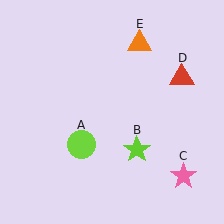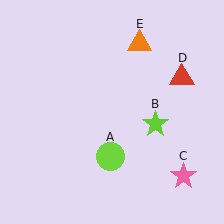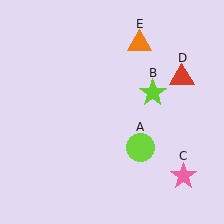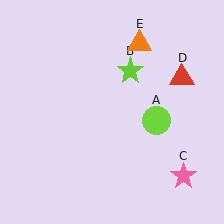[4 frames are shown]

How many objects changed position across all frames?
2 objects changed position: lime circle (object A), lime star (object B).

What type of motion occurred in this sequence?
The lime circle (object A), lime star (object B) rotated counterclockwise around the center of the scene.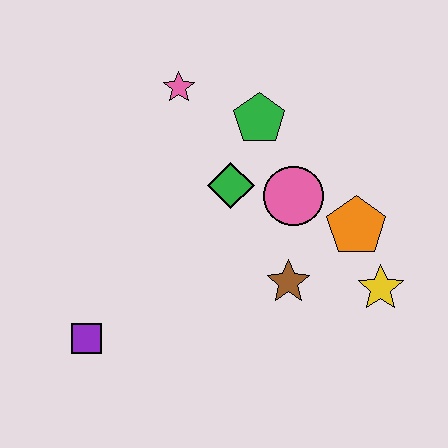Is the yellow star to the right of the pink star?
Yes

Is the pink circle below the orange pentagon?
No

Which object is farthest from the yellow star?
The purple square is farthest from the yellow star.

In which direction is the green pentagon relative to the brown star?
The green pentagon is above the brown star.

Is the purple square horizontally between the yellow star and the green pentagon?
No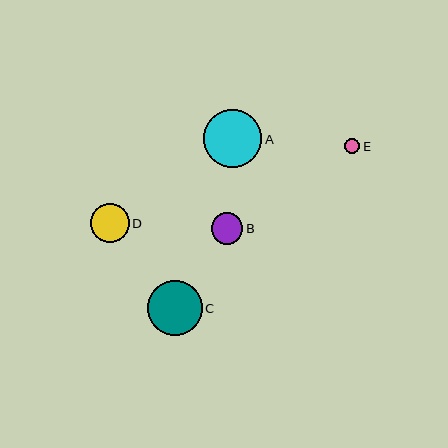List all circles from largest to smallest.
From largest to smallest: A, C, D, B, E.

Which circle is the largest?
Circle A is the largest with a size of approximately 59 pixels.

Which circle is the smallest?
Circle E is the smallest with a size of approximately 15 pixels.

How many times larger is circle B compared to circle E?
Circle B is approximately 2.1 times the size of circle E.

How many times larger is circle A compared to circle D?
Circle A is approximately 1.5 times the size of circle D.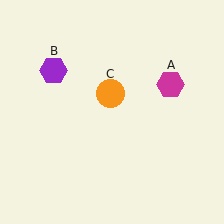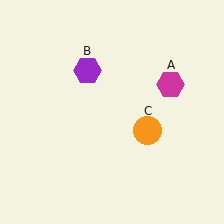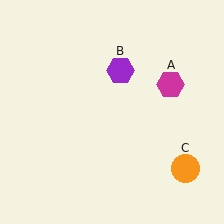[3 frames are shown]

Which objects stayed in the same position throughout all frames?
Magenta hexagon (object A) remained stationary.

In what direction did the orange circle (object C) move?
The orange circle (object C) moved down and to the right.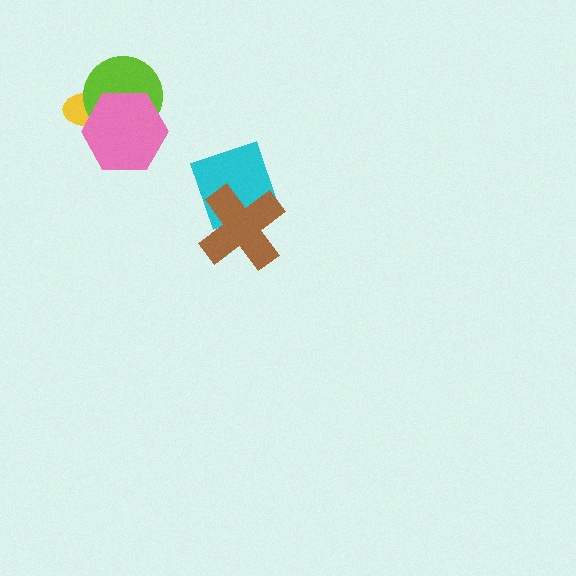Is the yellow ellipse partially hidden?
Yes, it is partially covered by another shape.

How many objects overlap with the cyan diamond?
1 object overlaps with the cyan diamond.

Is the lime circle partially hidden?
Yes, it is partially covered by another shape.